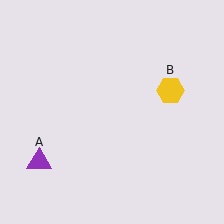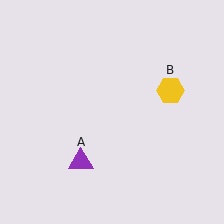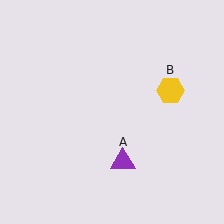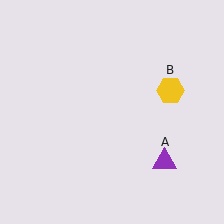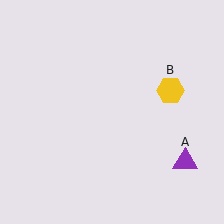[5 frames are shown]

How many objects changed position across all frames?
1 object changed position: purple triangle (object A).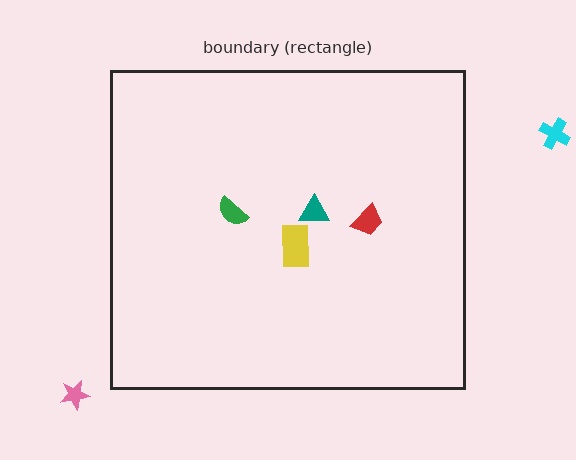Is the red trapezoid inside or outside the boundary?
Inside.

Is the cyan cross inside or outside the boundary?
Outside.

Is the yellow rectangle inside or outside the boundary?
Inside.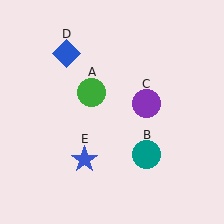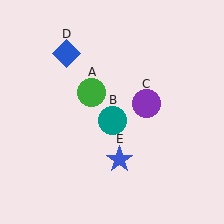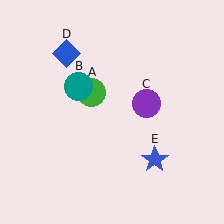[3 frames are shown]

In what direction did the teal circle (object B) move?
The teal circle (object B) moved up and to the left.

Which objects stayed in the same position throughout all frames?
Green circle (object A) and purple circle (object C) and blue diamond (object D) remained stationary.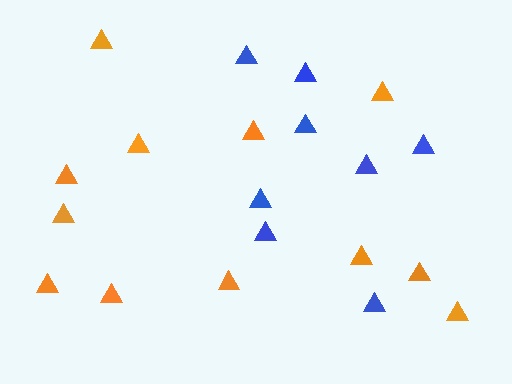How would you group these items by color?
There are 2 groups: one group of orange triangles (12) and one group of blue triangles (8).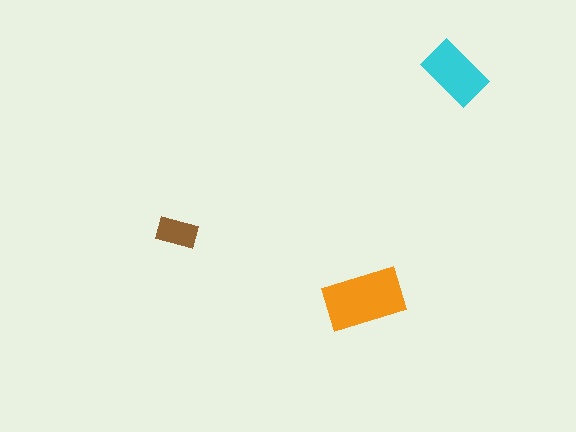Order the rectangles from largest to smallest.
the orange one, the cyan one, the brown one.